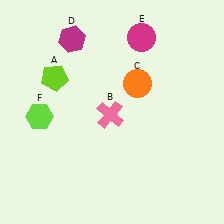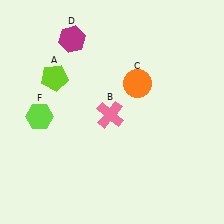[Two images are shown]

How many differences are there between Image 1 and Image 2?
There is 1 difference between the two images.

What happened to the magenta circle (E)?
The magenta circle (E) was removed in Image 2. It was in the top-right area of Image 1.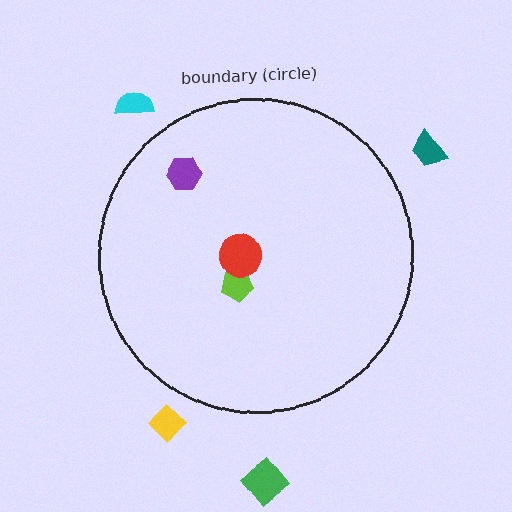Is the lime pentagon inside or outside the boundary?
Inside.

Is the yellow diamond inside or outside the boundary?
Outside.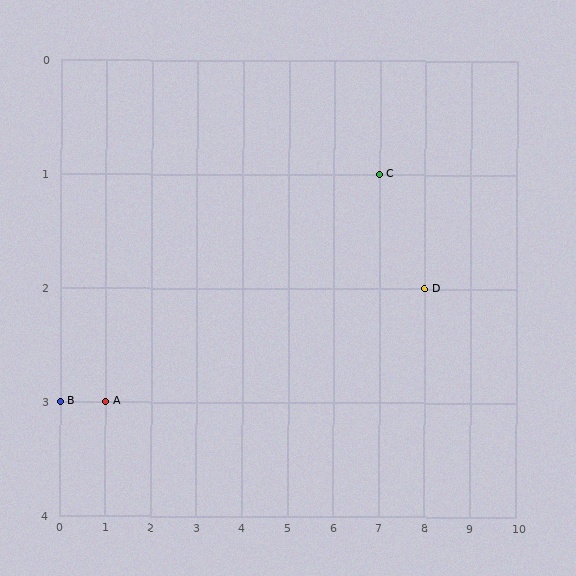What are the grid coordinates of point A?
Point A is at grid coordinates (1, 3).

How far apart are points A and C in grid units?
Points A and C are 6 columns and 2 rows apart (about 6.3 grid units diagonally).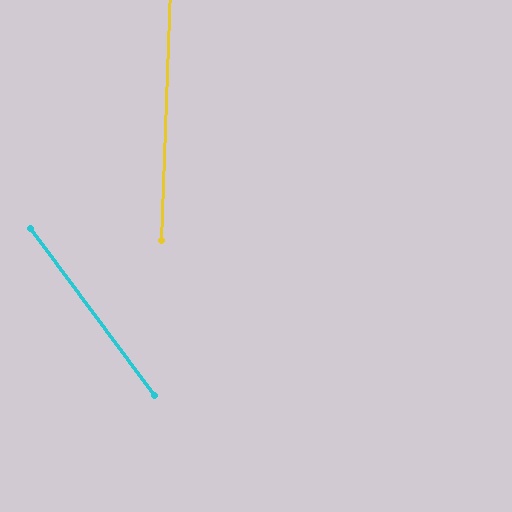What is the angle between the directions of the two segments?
Approximately 38 degrees.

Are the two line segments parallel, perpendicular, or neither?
Neither parallel nor perpendicular — they differ by about 38°.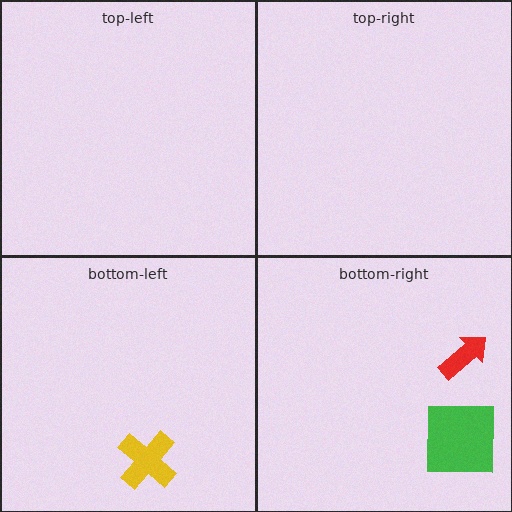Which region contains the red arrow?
The bottom-right region.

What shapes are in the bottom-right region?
The green square, the red arrow.